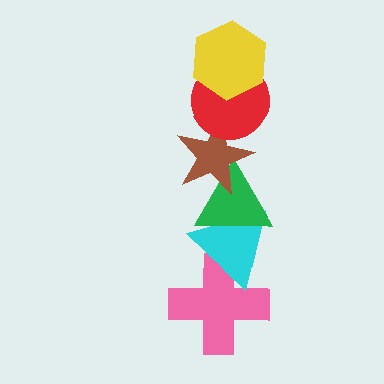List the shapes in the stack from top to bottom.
From top to bottom: the yellow hexagon, the red circle, the brown star, the green triangle, the cyan triangle, the pink cross.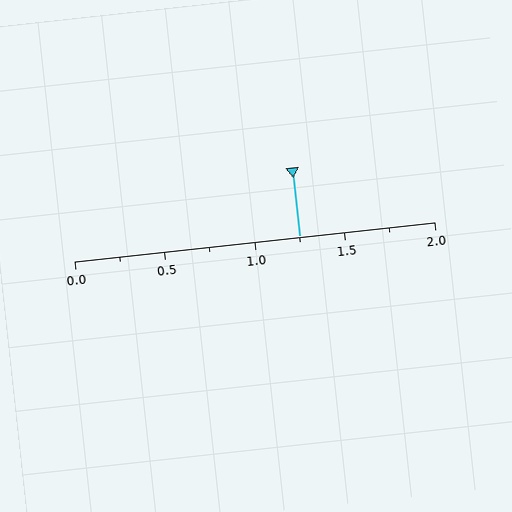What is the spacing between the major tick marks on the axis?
The major ticks are spaced 0.5 apart.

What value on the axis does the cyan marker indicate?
The marker indicates approximately 1.25.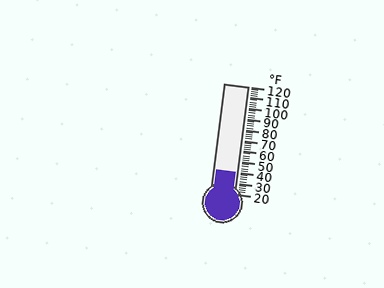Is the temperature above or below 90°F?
The temperature is below 90°F.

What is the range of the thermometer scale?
The thermometer scale ranges from 20°F to 120°F.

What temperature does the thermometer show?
The thermometer shows approximately 40°F.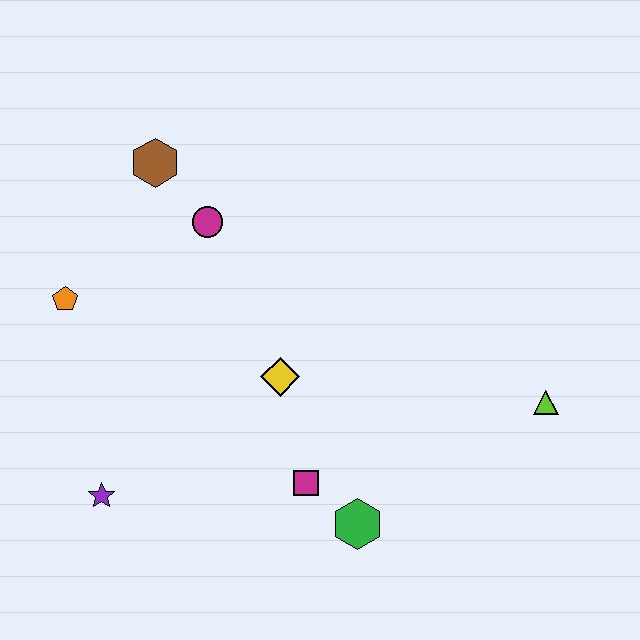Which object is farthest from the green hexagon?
The brown hexagon is farthest from the green hexagon.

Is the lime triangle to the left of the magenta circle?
No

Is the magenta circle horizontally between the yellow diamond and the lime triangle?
No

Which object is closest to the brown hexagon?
The magenta circle is closest to the brown hexagon.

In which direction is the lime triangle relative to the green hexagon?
The lime triangle is to the right of the green hexagon.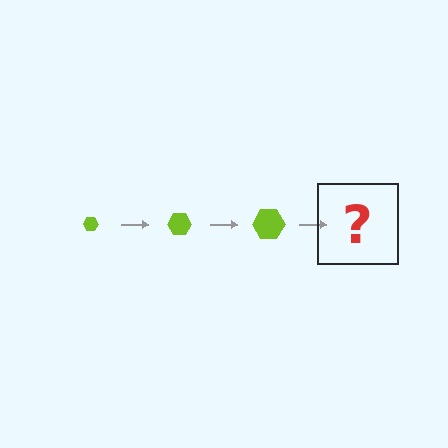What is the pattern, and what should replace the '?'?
The pattern is that the hexagon gets progressively larger each step. The '?' should be a lime hexagon, larger than the previous one.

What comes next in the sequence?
The next element should be a lime hexagon, larger than the previous one.